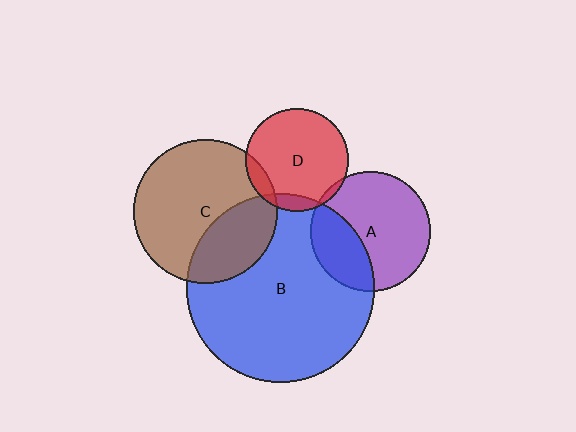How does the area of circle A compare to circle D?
Approximately 1.4 times.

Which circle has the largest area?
Circle B (blue).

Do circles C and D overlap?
Yes.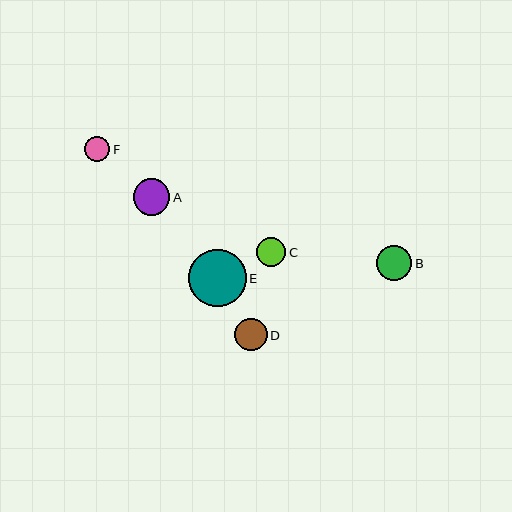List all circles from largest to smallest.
From largest to smallest: E, A, B, D, C, F.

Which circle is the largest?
Circle E is the largest with a size of approximately 57 pixels.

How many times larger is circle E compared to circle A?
Circle E is approximately 1.6 times the size of circle A.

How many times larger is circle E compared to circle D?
Circle E is approximately 1.8 times the size of circle D.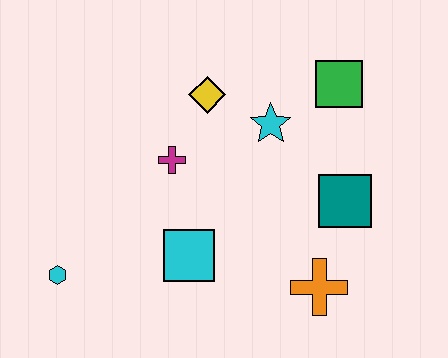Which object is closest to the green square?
The cyan star is closest to the green square.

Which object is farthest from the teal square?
The cyan hexagon is farthest from the teal square.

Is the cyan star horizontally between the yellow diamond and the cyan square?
No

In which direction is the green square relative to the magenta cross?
The green square is to the right of the magenta cross.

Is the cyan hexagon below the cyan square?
Yes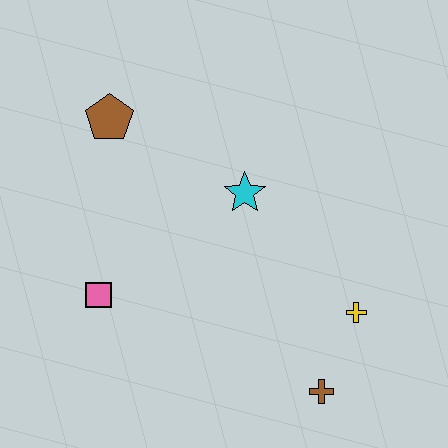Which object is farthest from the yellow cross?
The brown pentagon is farthest from the yellow cross.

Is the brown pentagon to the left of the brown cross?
Yes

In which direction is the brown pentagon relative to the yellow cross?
The brown pentagon is to the left of the yellow cross.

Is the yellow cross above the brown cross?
Yes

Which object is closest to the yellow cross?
The brown cross is closest to the yellow cross.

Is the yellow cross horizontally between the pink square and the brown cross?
No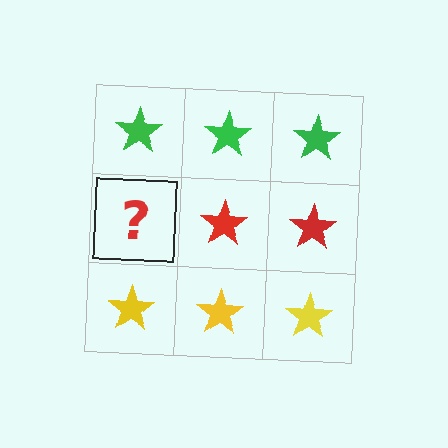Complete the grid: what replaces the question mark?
The question mark should be replaced with a red star.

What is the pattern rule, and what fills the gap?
The rule is that each row has a consistent color. The gap should be filled with a red star.